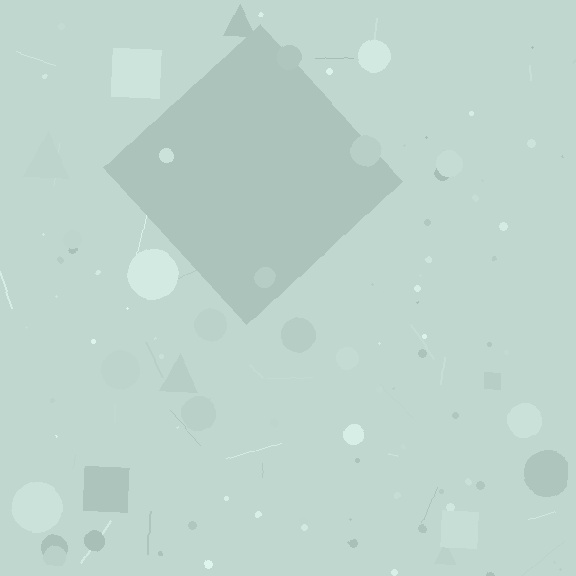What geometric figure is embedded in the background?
A diamond is embedded in the background.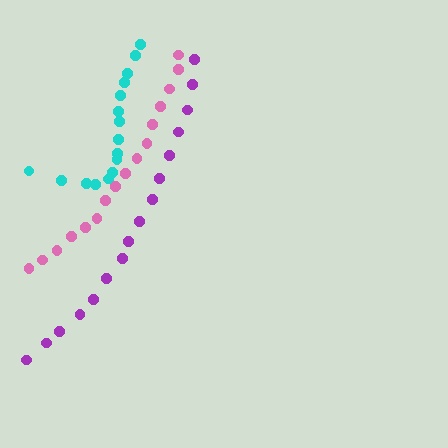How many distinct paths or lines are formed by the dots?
There are 3 distinct paths.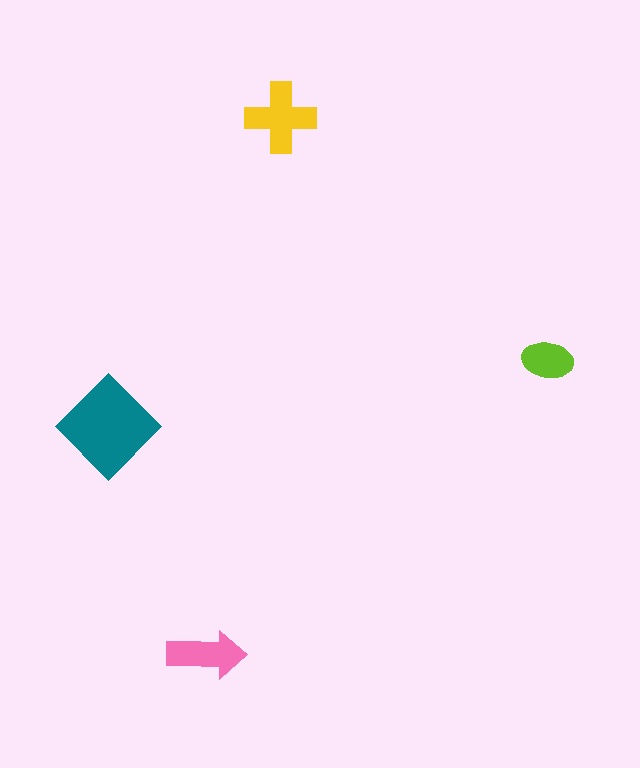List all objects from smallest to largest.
The lime ellipse, the pink arrow, the yellow cross, the teal diamond.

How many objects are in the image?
There are 4 objects in the image.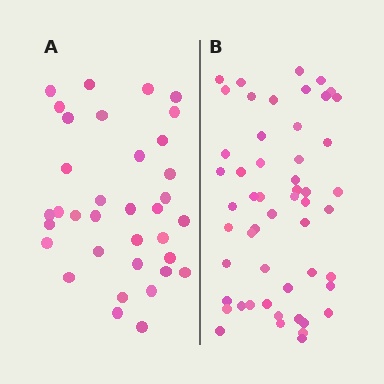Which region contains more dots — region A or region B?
Region B (the right region) has more dots.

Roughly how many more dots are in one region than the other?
Region B has approximately 20 more dots than region A.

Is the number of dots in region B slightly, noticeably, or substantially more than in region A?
Region B has substantially more. The ratio is roughly 1.5 to 1.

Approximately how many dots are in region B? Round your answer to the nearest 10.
About 50 dots. (The exact count is 53, which rounds to 50.)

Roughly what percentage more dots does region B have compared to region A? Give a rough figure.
About 50% more.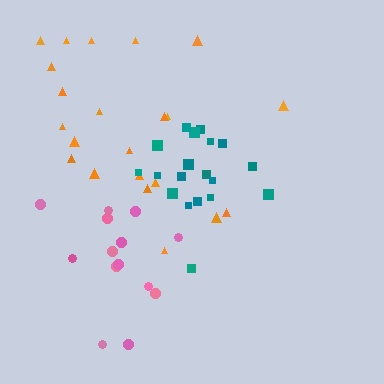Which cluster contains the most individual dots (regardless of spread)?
Orange (22).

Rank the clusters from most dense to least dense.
teal, pink, orange.